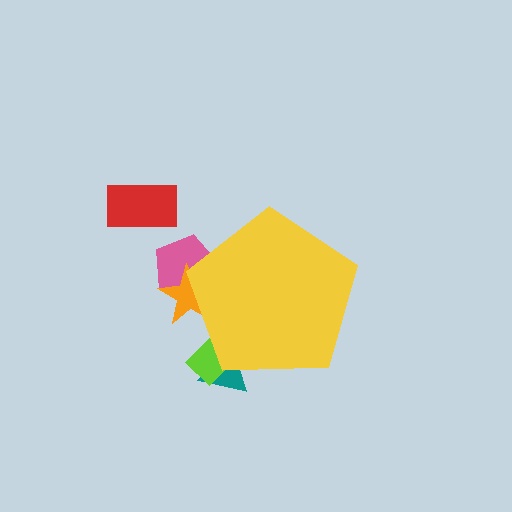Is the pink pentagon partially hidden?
Yes, the pink pentagon is partially hidden behind the yellow pentagon.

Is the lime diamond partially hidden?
Yes, the lime diamond is partially hidden behind the yellow pentagon.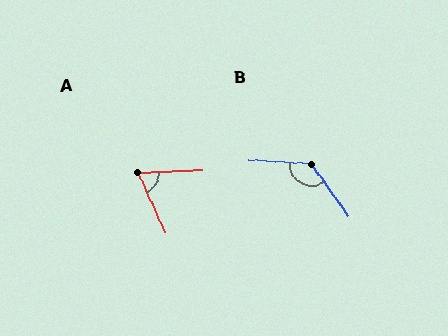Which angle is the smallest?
A, at approximately 68 degrees.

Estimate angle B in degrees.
Approximately 129 degrees.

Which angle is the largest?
B, at approximately 129 degrees.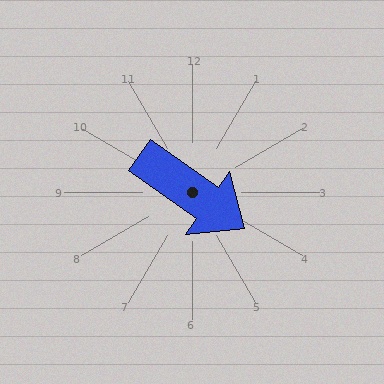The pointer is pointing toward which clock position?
Roughly 4 o'clock.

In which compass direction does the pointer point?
Southeast.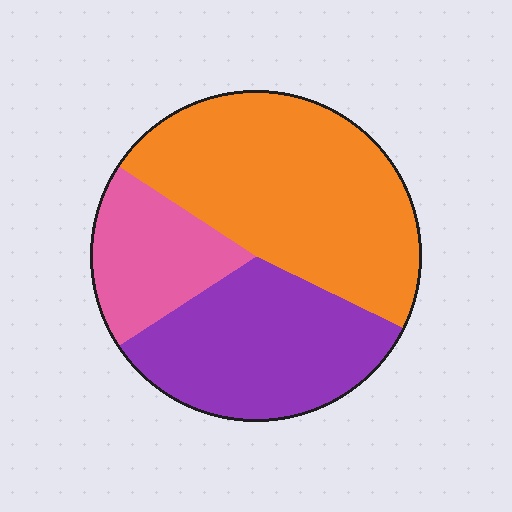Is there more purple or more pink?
Purple.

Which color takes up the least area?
Pink, at roughly 20%.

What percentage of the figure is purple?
Purple covers 33% of the figure.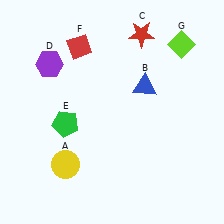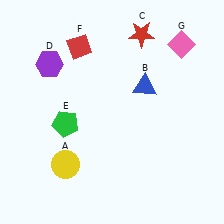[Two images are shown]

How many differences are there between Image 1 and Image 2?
There is 1 difference between the two images.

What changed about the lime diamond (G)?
In Image 1, G is lime. In Image 2, it changed to pink.